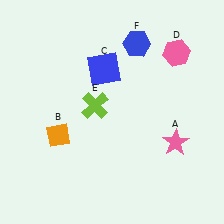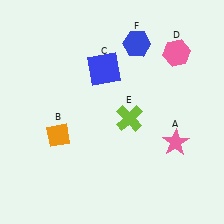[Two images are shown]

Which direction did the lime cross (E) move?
The lime cross (E) moved right.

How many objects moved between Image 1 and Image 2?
1 object moved between the two images.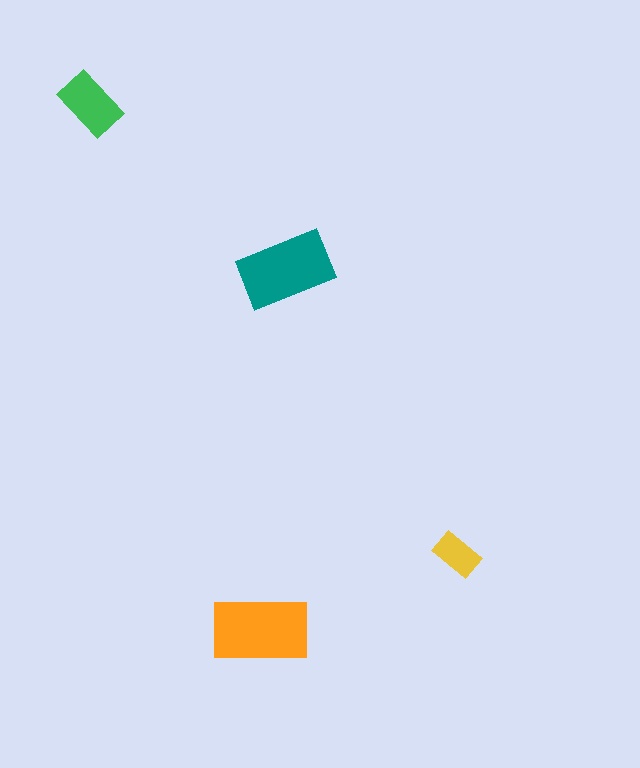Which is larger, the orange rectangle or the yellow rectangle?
The orange one.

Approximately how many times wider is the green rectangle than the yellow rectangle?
About 1.5 times wider.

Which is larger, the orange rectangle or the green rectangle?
The orange one.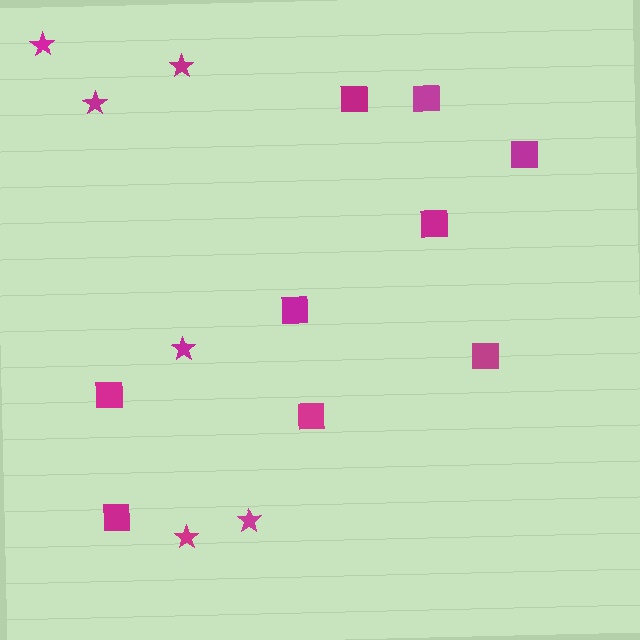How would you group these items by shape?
There are 2 groups: one group of stars (6) and one group of squares (9).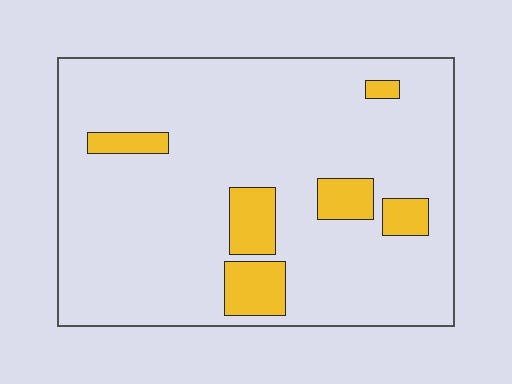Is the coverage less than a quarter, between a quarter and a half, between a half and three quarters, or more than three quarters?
Less than a quarter.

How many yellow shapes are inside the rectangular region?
6.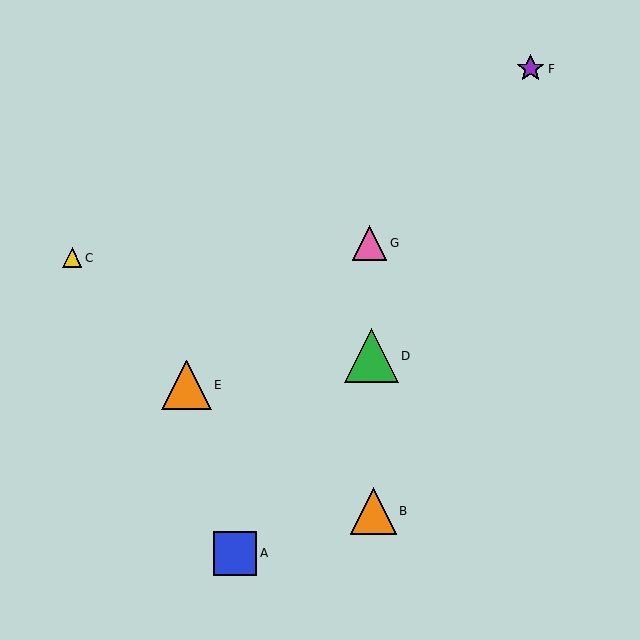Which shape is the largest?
The green triangle (labeled D) is the largest.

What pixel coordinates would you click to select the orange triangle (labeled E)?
Click at (186, 385) to select the orange triangle E.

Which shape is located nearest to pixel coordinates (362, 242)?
The pink triangle (labeled G) at (370, 243) is nearest to that location.